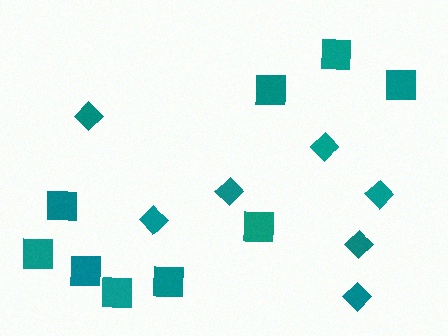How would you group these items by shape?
There are 2 groups: one group of diamonds (7) and one group of squares (9).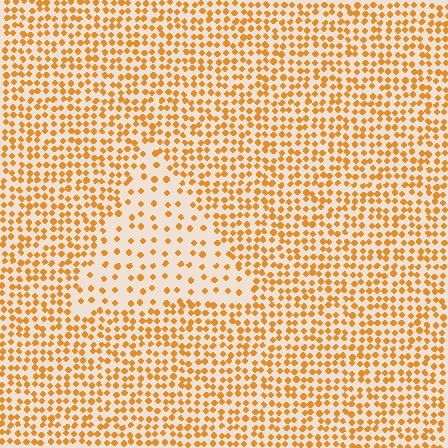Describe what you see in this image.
The image contains small orange elements arranged at two different densities. A triangle-shaped region is visible where the elements are less densely packed than the surrounding area.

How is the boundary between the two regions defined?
The boundary is defined by a change in element density (approximately 2.3x ratio). All elements are the same color, size, and shape.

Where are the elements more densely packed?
The elements are more densely packed outside the triangle boundary.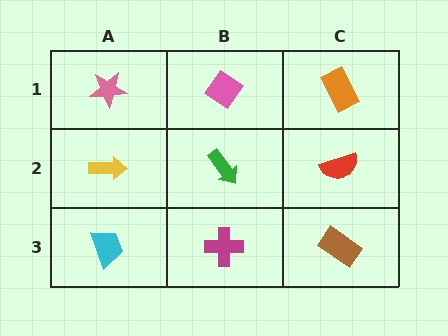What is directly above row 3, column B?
A green arrow.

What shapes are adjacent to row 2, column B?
A pink diamond (row 1, column B), a magenta cross (row 3, column B), a yellow arrow (row 2, column A), a red semicircle (row 2, column C).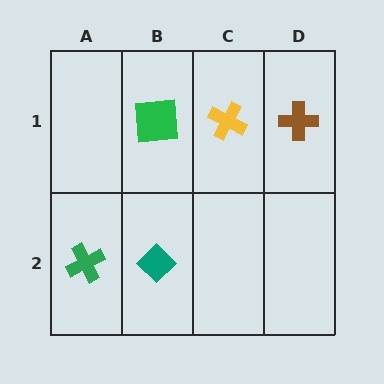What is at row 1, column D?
A brown cross.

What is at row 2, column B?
A teal diamond.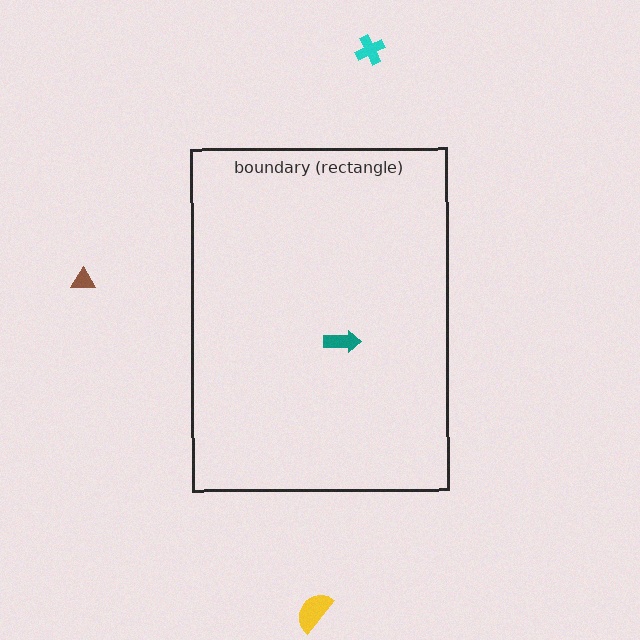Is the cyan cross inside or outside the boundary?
Outside.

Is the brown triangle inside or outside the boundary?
Outside.